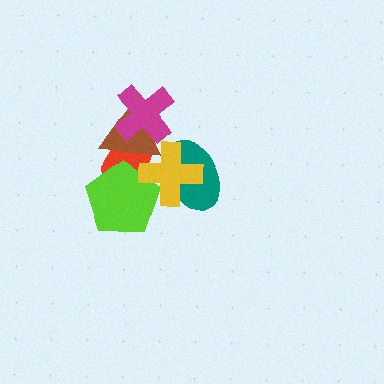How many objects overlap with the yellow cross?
4 objects overlap with the yellow cross.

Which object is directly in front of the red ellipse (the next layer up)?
The brown triangle is directly in front of the red ellipse.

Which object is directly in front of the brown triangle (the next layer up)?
The magenta cross is directly in front of the brown triangle.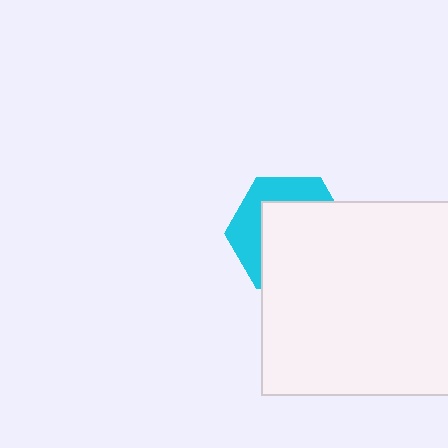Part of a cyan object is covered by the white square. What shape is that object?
It is a hexagon.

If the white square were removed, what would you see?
You would see the complete cyan hexagon.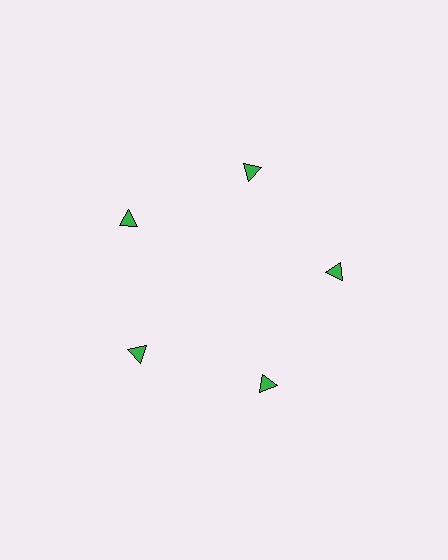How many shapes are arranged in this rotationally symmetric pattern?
There are 5 shapes, arranged in 5 groups of 1.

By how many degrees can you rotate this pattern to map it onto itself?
The pattern maps onto itself every 72 degrees of rotation.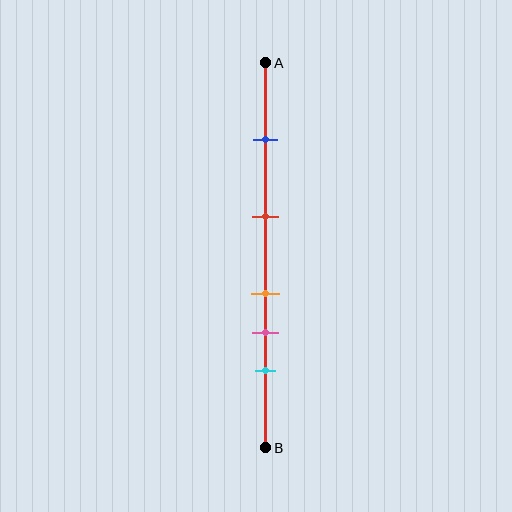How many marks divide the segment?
There are 5 marks dividing the segment.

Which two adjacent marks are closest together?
The orange and pink marks are the closest adjacent pair.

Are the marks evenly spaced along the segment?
No, the marks are not evenly spaced.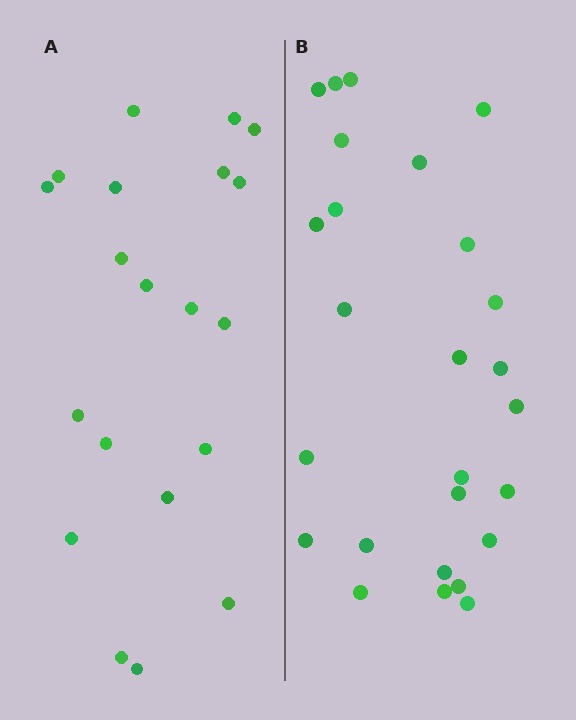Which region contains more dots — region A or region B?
Region B (the right region) has more dots.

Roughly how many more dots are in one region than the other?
Region B has about 6 more dots than region A.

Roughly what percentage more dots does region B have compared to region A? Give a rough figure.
About 30% more.